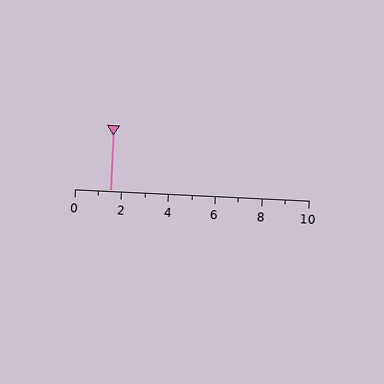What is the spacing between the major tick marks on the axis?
The major ticks are spaced 2 apart.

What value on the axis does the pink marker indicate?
The marker indicates approximately 1.5.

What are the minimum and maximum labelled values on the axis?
The axis runs from 0 to 10.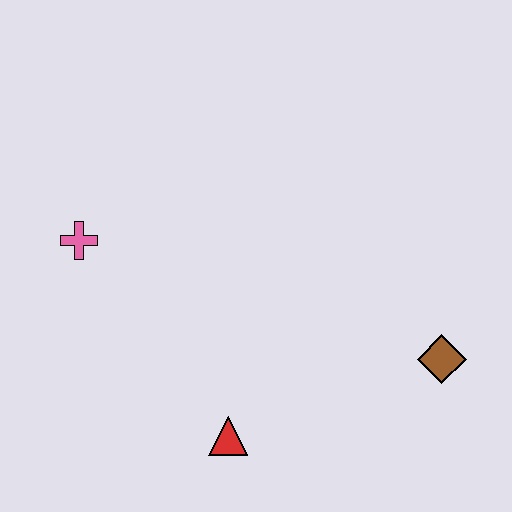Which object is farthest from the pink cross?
The brown diamond is farthest from the pink cross.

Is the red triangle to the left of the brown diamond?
Yes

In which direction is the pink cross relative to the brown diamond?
The pink cross is to the left of the brown diamond.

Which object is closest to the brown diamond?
The red triangle is closest to the brown diamond.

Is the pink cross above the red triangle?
Yes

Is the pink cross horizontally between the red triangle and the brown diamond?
No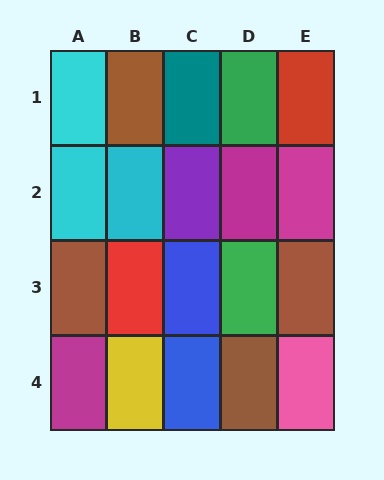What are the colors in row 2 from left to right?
Cyan, cyan, purple, magenta, magenta.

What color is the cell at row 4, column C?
Blue.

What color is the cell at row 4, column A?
Magenta.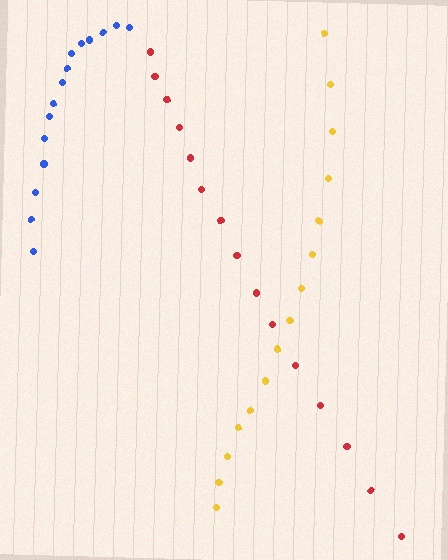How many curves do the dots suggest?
There are 3 distinct paths.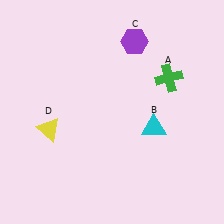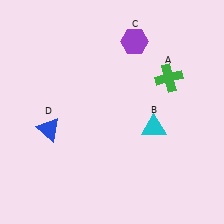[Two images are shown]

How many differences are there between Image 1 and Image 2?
There is 1 difference between the two images.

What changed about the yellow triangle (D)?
In Image 1, D is yellow. In Image 2, it changed to blue.